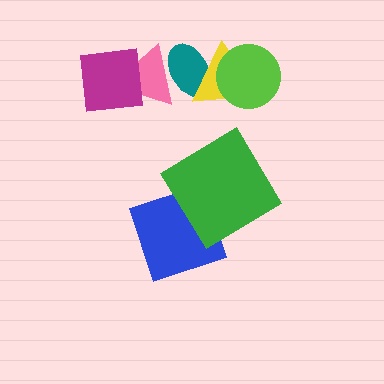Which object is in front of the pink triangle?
The magenta square is in front of the pink triangle.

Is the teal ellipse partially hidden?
Yes, it is partially covered by another shape.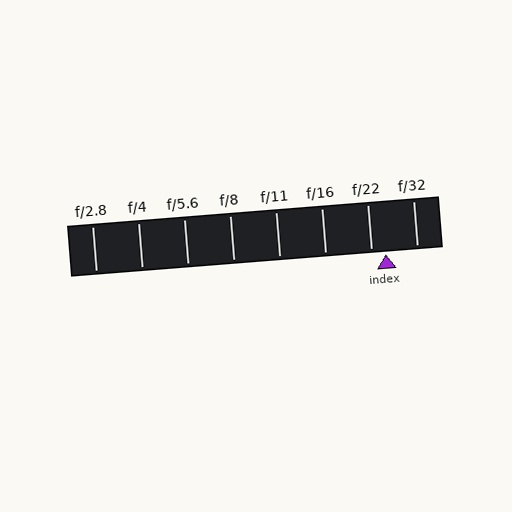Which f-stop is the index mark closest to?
The index mark is closest to f/22.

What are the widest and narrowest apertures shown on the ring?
The widest aperture shown is f/2.8 and the narrowest is f/32.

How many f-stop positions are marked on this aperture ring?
There are 8 f-stop positions marked.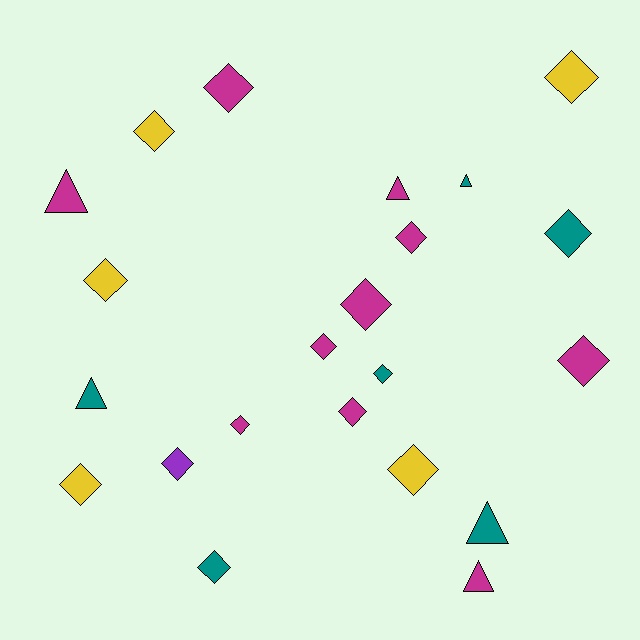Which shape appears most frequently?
Diamond, with 16 objects.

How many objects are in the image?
There are 22 objects.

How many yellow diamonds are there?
There are 5 yellow diamonds.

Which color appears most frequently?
Magenta, with 10 objects.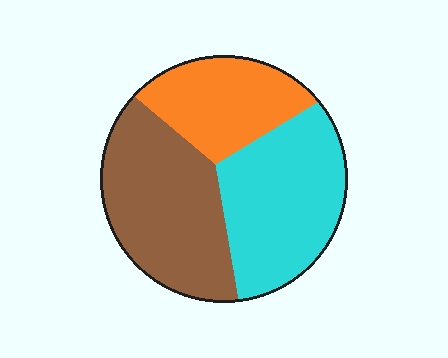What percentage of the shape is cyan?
Cyan covers around 35% of the shape.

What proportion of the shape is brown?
Brown covers 39% of the shape.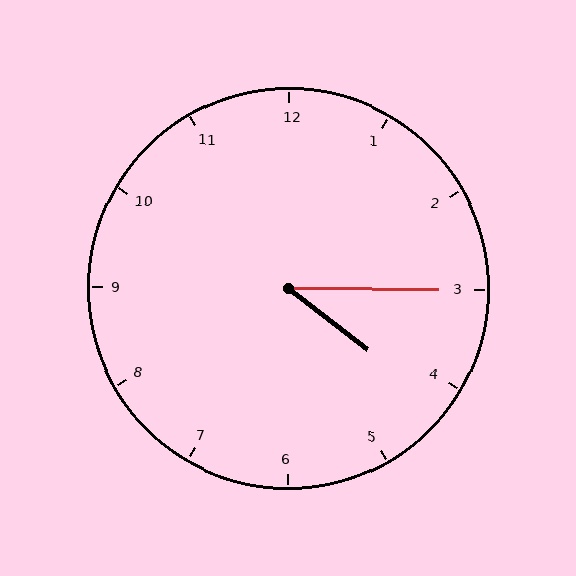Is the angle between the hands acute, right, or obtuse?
It is acute.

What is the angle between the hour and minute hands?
Approximately 38 degrees.